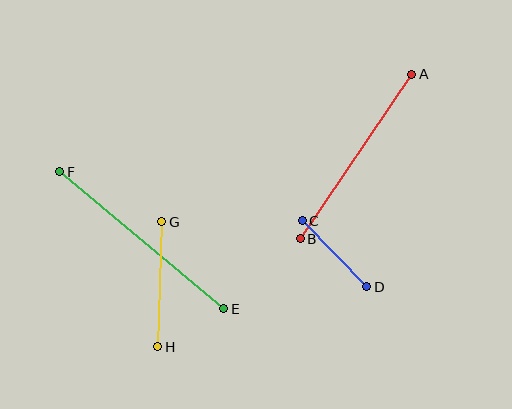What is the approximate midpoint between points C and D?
The midpoint is at approximately (335, 254) pixels.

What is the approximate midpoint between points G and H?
The midpoint is at approximately (160, 284) pixels.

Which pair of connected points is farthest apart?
Points E and F are farthest apart.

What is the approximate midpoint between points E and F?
The midpoint is at approximately (142, 240) pixels.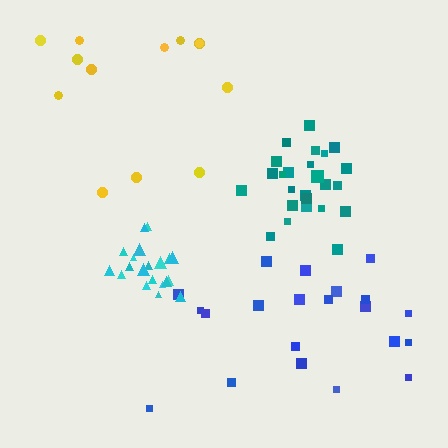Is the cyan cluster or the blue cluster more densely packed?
Cyan.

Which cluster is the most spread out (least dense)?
Yellow.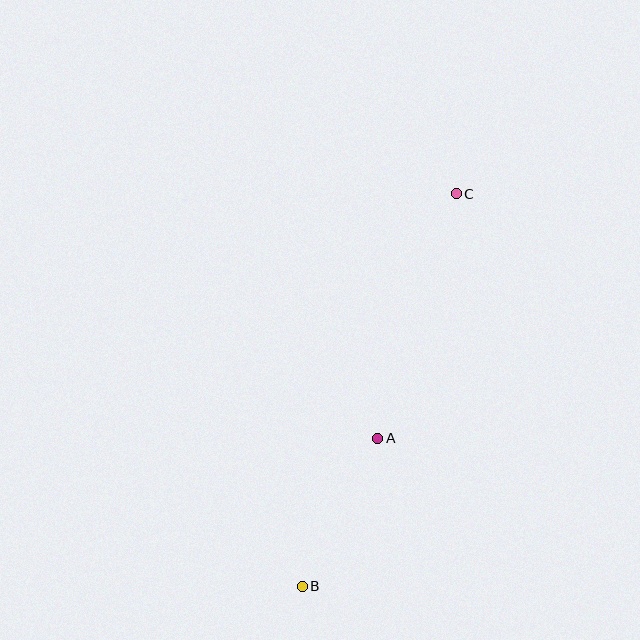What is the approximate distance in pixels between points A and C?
The distance between A and C is approximately 257 pixels.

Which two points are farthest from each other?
Points B and C are farthest from each other.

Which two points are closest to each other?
Points A and B are closest to each other.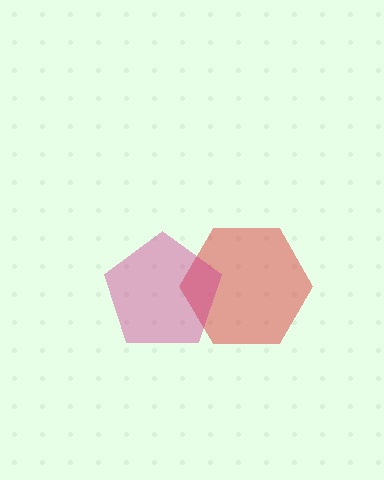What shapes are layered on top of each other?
The layered shapes are: a red hexagon, a magenta pentagon.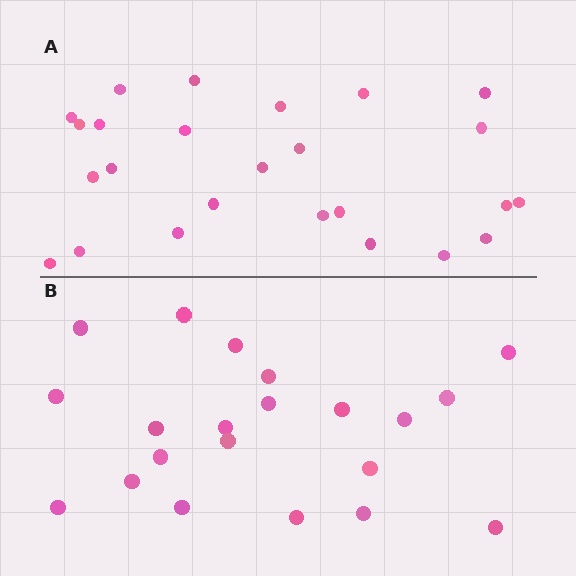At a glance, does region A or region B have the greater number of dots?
Region A (the top region) has more dots.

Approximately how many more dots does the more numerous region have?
Region A has about 4 more dots than region B.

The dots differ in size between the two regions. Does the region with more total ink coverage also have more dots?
No. Region B has more total ink coverage because its dots are larger, but region A actually contains more individual dots. Total area can be misleading — the number of items is what matters here.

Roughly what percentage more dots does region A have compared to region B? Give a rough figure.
About 20% more.